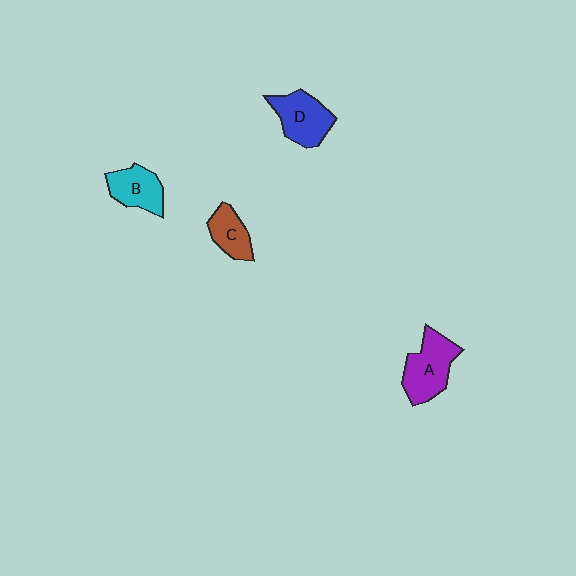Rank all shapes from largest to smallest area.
From largest to smallest: A (purple), D (blue), B (cyan), C (brown).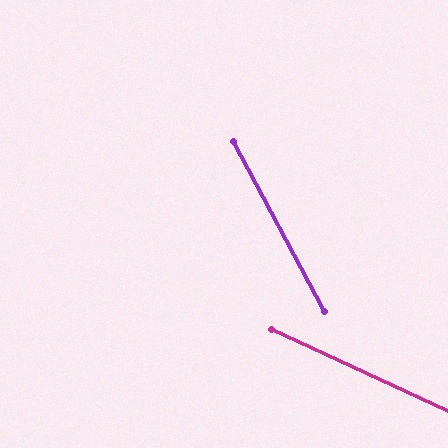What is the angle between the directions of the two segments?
Approximately 37 degrees.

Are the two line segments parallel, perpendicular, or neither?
Neither parallel nor perpendicular — they differ by about 37°.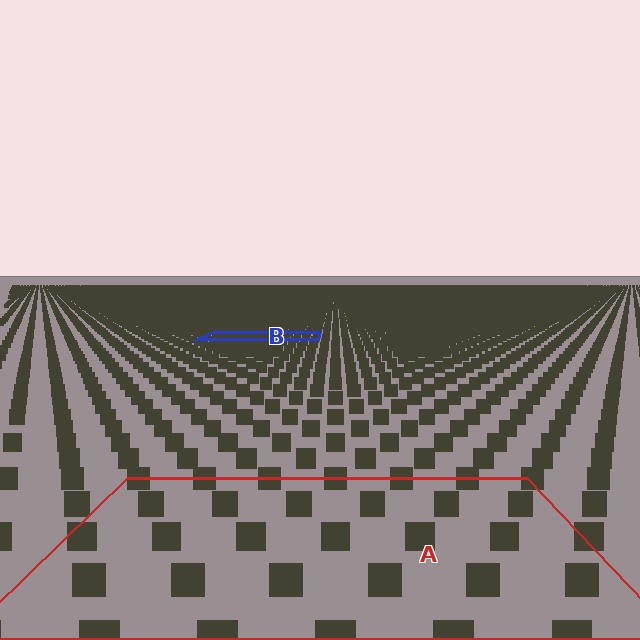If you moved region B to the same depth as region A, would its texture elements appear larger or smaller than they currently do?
They would appear larger. At a closer depth, the same texture elements are projected at a bigger on-screen size.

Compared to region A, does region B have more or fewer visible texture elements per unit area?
Region B has more texture elements per unit area — they are packed more densely because it is farther away.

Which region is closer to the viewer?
Region A is closer. The texture elements there are larger and more spread out.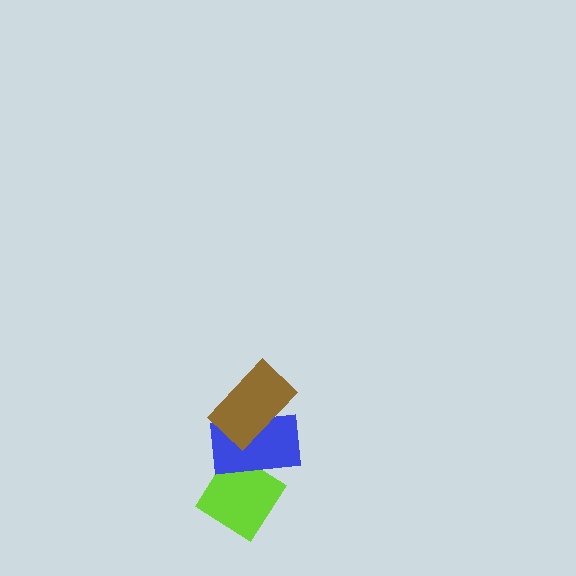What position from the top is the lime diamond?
The lime diamond is 3rd from the top.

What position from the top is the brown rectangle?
The brown rectangle is 1st from the top.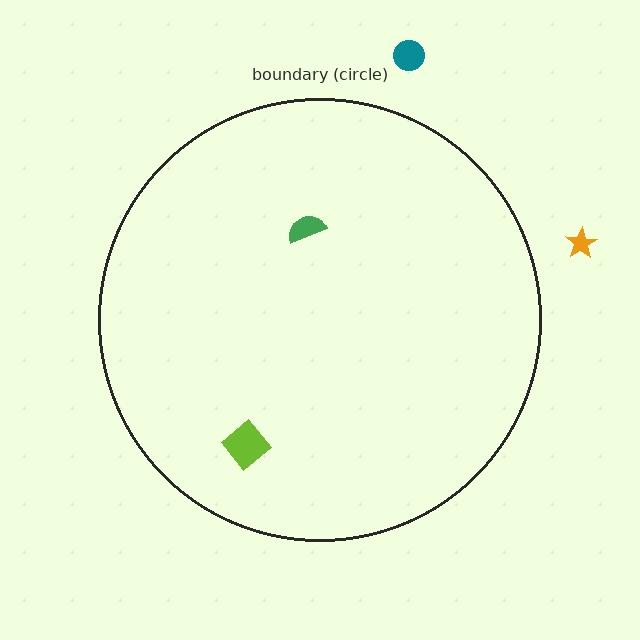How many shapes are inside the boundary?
2 inside, 2 outside.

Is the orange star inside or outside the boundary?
Outside.